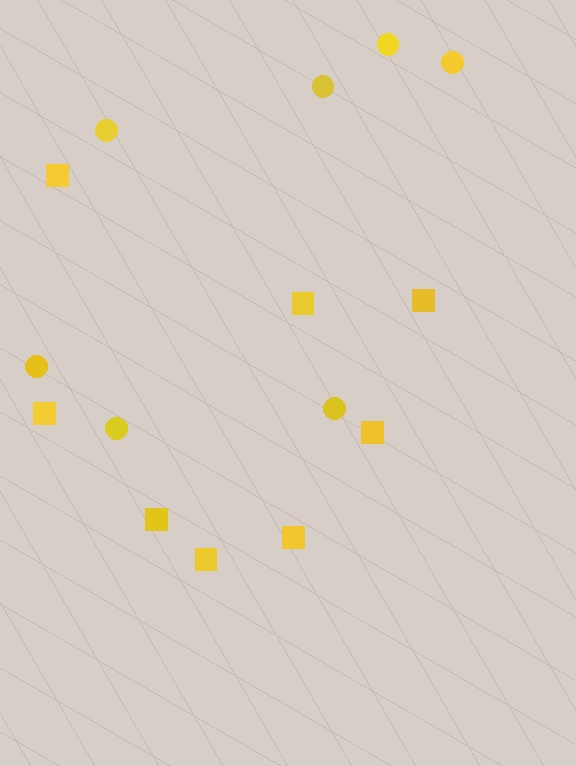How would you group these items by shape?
There are 2 groups: one group of circles (7) and one group of squares (8).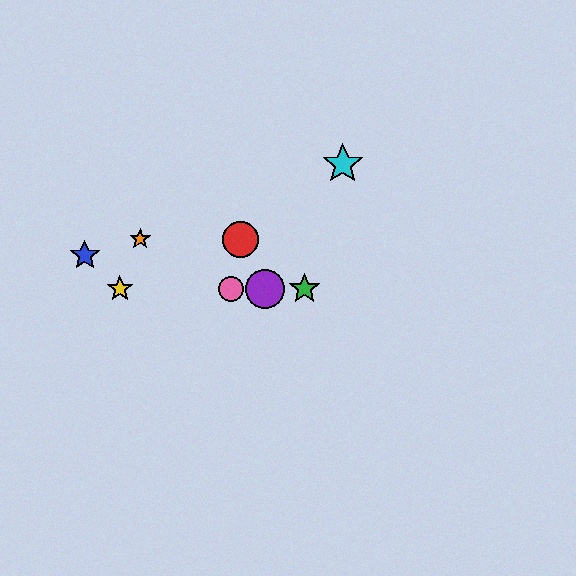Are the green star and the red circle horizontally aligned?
No, the green star is at y≈289 and the red circle is at y≈239.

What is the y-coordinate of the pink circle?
The pink circle is at y≈289.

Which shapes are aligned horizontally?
The green star, the yellow star, the purple circle, the pink circle are aligned horizontally.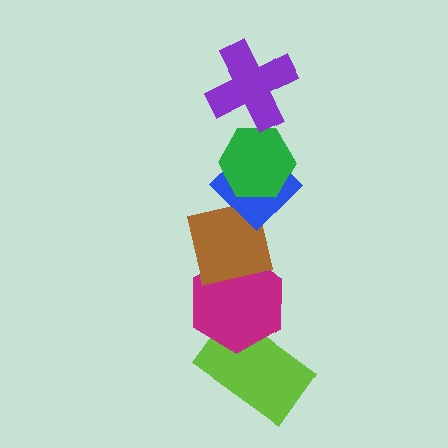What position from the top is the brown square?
The brown square is 4th from the top.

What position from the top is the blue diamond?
The blue diamond is 3rd from the top.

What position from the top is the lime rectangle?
The lime rectangle is 6th from the top.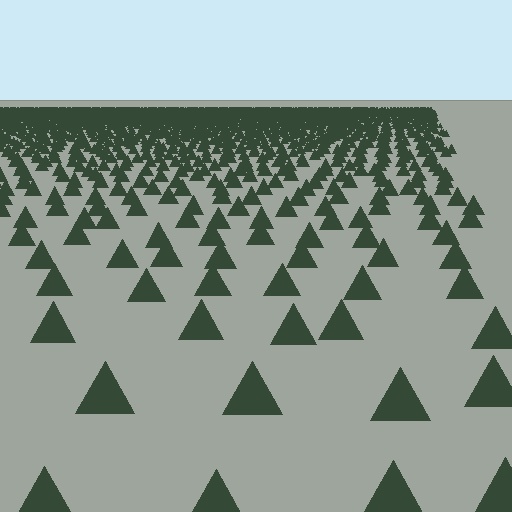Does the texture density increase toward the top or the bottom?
Density increases toward the top.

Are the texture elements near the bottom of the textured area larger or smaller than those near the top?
Larger. Near the bottom, elements are closer to the viewer and appear at a bigger on-screen size.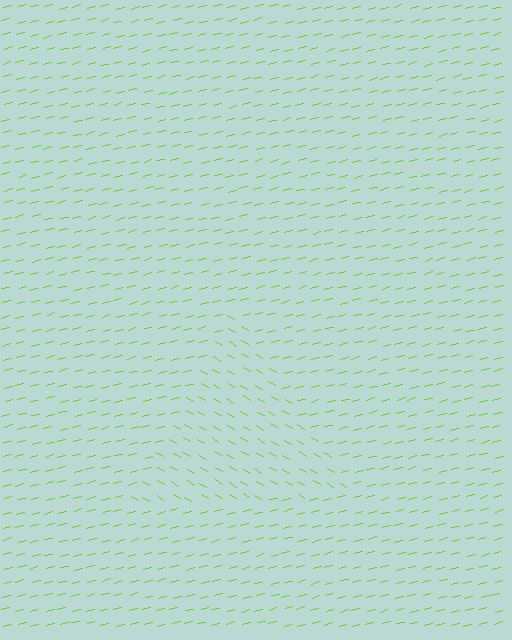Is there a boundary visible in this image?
Yes, there is a texture boundary formed by a change in line orientation.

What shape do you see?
I see a triangle.